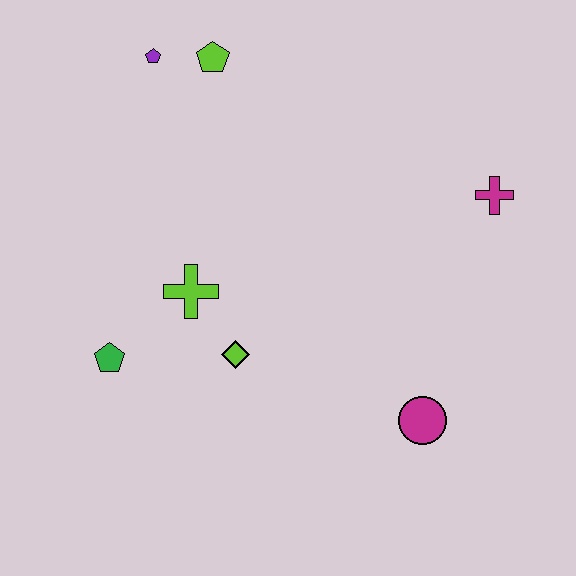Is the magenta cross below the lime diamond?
No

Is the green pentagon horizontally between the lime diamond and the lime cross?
No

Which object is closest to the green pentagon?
The lime cross is closest to the green pentagon.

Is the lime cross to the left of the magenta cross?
Yes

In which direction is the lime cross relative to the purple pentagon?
The lime cross is below the purple pentagon.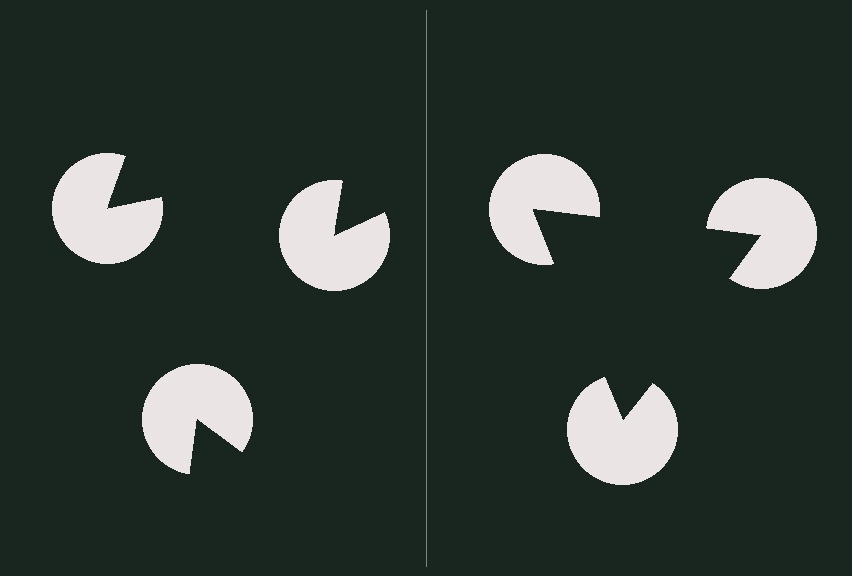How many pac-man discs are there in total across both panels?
6 — 3 on each side.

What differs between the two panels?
The pac-man discs are positioned identically on both sides; only the wedge orientations differ. On the right they align to a triangle; on the left they are misaligned.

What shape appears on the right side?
An illusory triangle.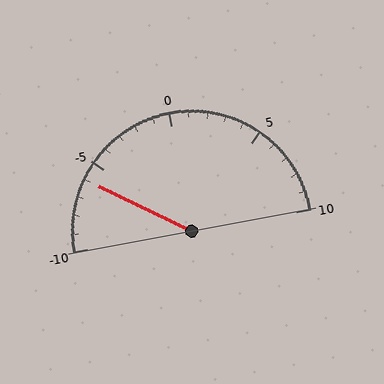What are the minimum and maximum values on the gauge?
The gauge ranges from -10 to 10.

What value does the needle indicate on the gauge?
The needle indicates approximately -6.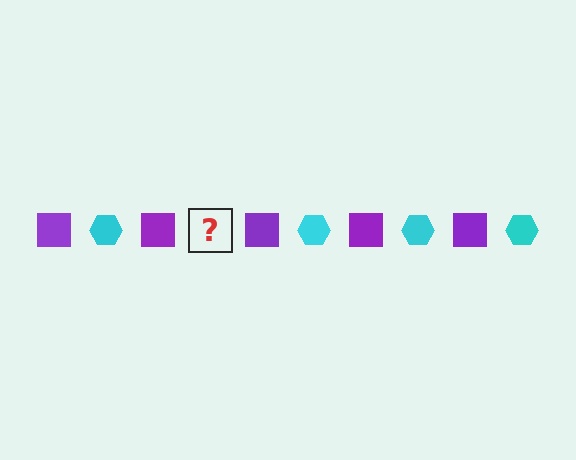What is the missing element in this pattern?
The missing element is a cyan hexagon.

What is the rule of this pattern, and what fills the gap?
The rule is that the pattern alternates between purple square and cyan hexagon. The gap should be filled with a cyan hexagon.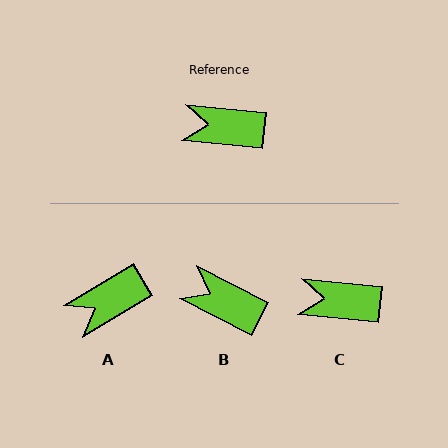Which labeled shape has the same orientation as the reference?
C.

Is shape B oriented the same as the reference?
No, it is off by about 21 degrees.